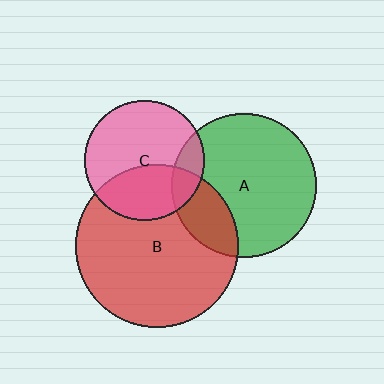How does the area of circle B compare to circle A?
Approximately 1.3 times.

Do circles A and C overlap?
Yes.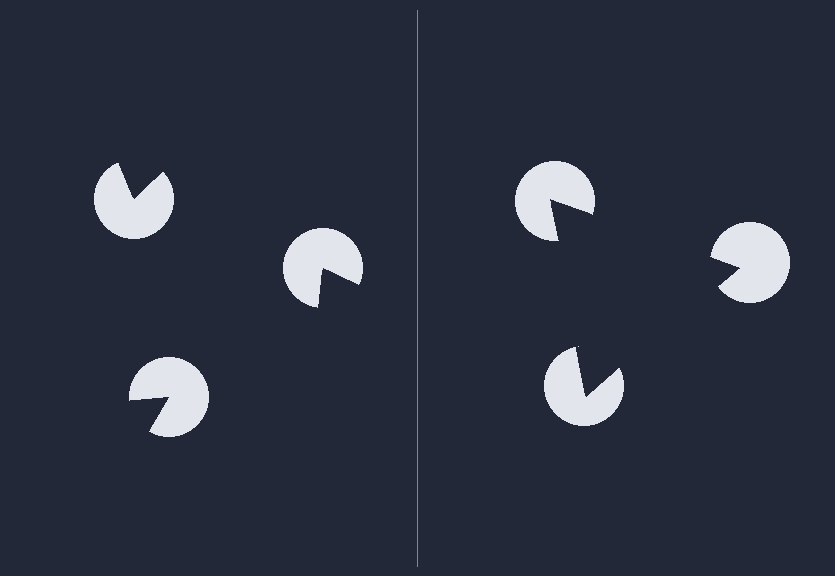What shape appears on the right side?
An illusory triangle.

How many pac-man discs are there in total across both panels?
6 — 3 on each side.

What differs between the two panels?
The pac-man discs are positioned identically on both sides; only the wedge orientations differ. On the right they align to a triangle; on the left they are misaligned.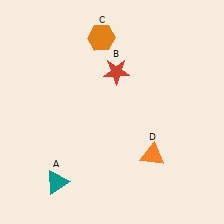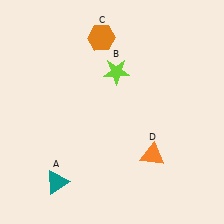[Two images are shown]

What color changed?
The star (B) changed from red in Image 1 to lime in Image 2.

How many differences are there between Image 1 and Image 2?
There is 1 difference between the two images.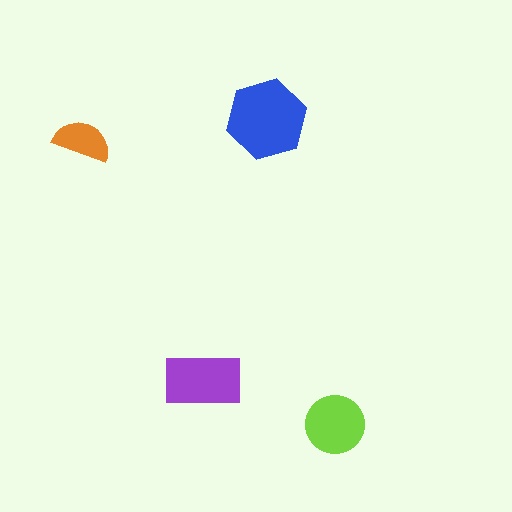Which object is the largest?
The blue hexagon.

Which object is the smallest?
The orange semicircle.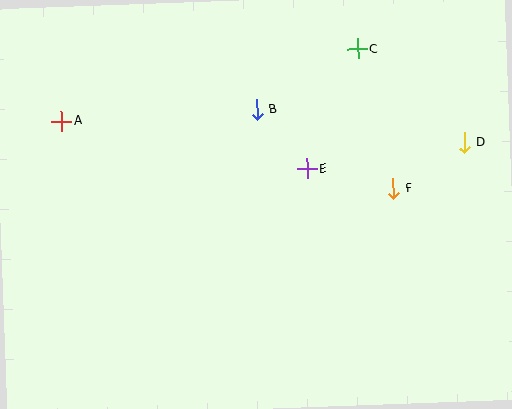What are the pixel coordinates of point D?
Point D is at (464, 143).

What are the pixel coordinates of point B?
Point B is at (257, 110).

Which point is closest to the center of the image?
Point E at (307, 169) is closest to the center.